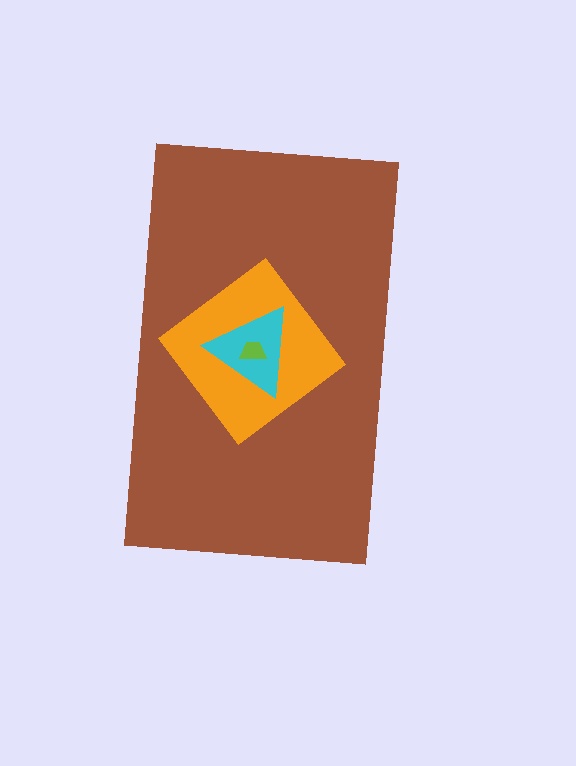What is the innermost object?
The lime trapezoid.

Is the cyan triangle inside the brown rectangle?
Yes.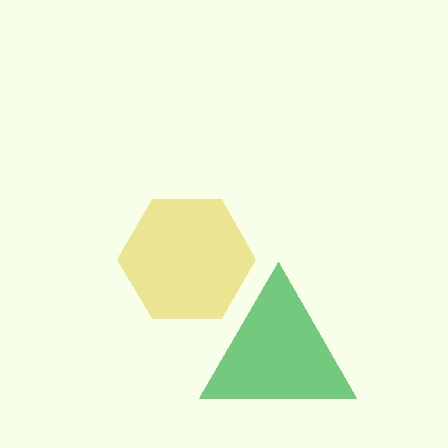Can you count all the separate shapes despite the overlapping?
Yes, there are 2 separate shapes.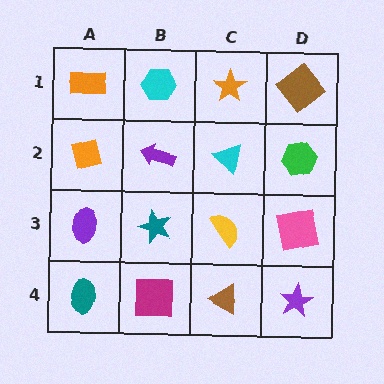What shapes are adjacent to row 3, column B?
A purple arrow (row 2, column B), a magenta square (row 4, column B), a purple ellipse (row 3, column A), a yellow semicircle (row 3, column C).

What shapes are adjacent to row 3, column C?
A cyan triangle (row 2, column C), a brown triangle (row 4, column C), a teal star (row 3, column B), a pink square (row 3, column D).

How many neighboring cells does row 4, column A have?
2.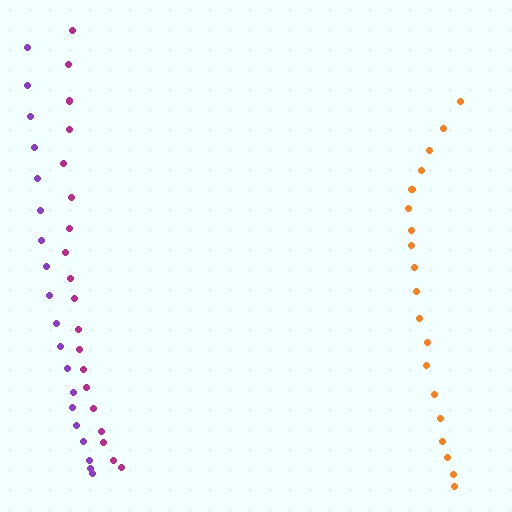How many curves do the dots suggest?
There are 3 distinct paths.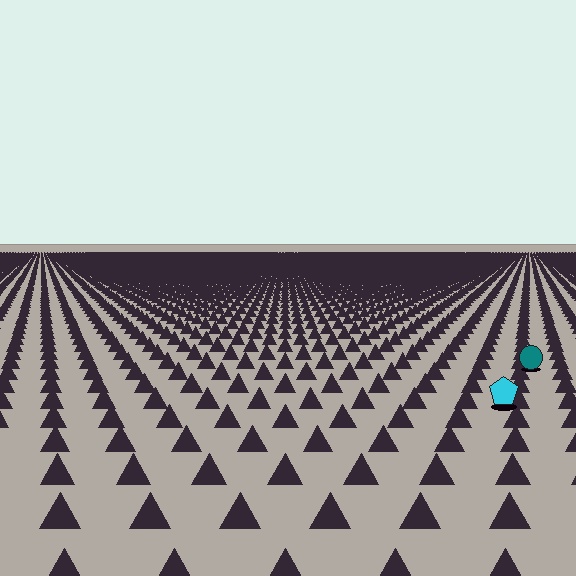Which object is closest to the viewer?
The cyan pentagon is closest. The texture marks near it are larger and more spread out.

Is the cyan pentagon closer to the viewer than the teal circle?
Yes. The cyan pentagon is closer — you can tell from the texture gradient: the ground texture is coarser near it.